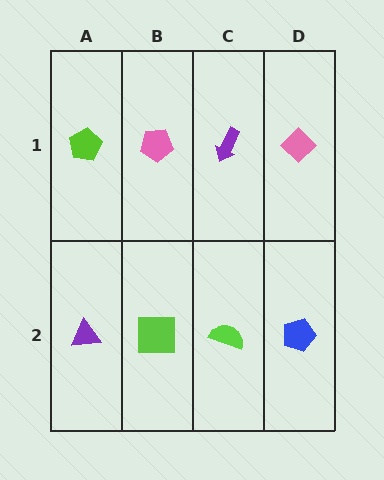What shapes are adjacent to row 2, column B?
A pink pentagon (row 1, column B), a purple triangle (row 2, column A), a lime semicircle (row 2, column C).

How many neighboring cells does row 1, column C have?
3.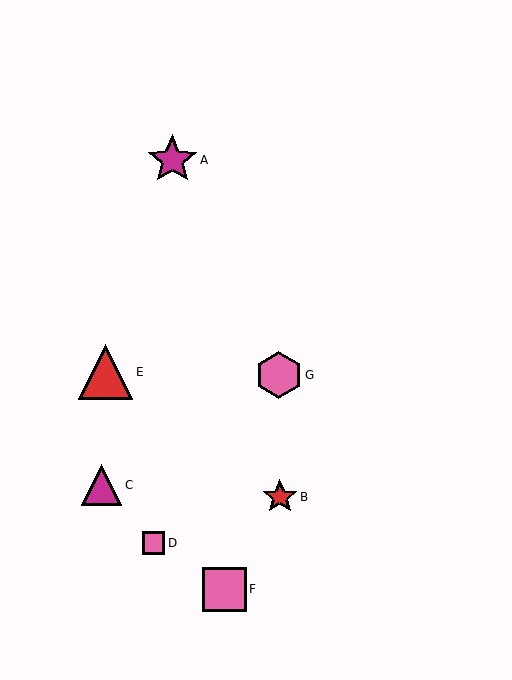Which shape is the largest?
The red triangle (labeled E) is the largest.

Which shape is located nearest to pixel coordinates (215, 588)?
The pink square (labeled F) at (224, 589) is nearest to that location.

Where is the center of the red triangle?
The center of the red triangle is at (105, 372).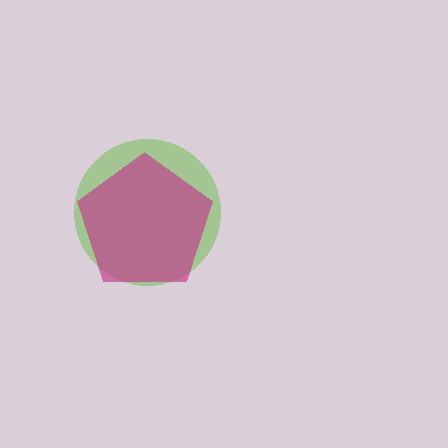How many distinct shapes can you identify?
There are 2 distinct shapes: a lime circle, a magenta pentagon.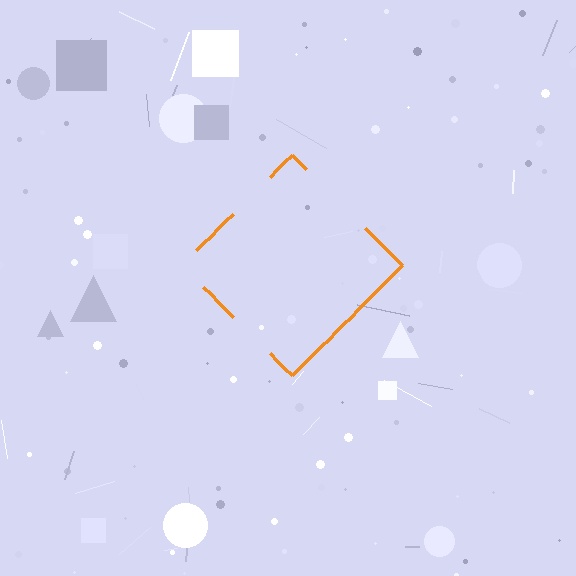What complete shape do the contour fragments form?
The contour fragments form a diamond.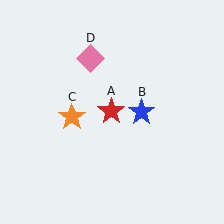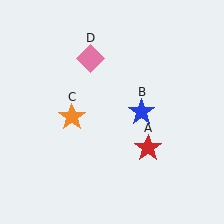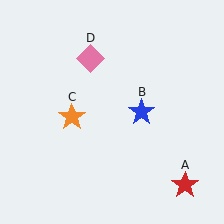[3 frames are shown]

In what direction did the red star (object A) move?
The red star (object A) moved down and to the right.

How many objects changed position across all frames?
1 object changed position: red star (object A).